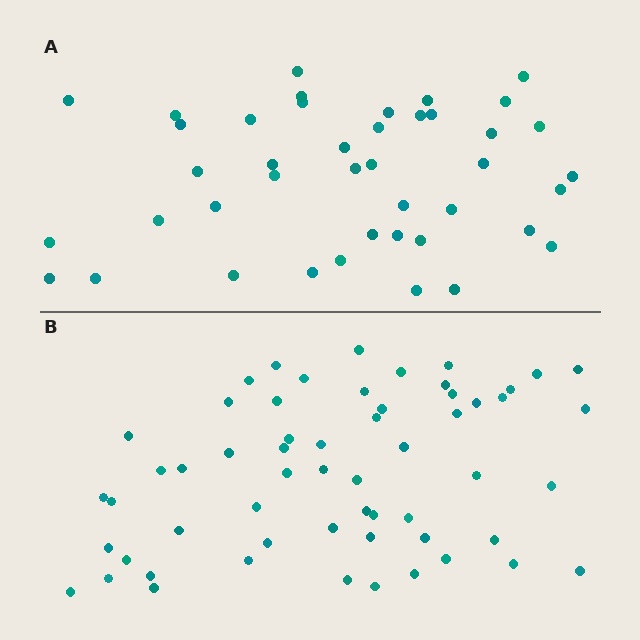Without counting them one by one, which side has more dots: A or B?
Region B (the bottom region) has more dots.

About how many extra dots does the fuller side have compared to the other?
Region B has approximately 15 more dots than region A.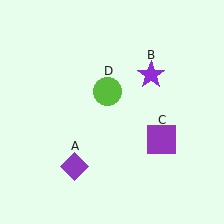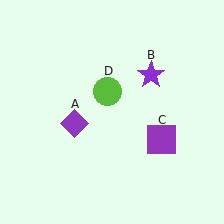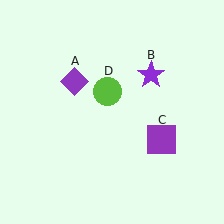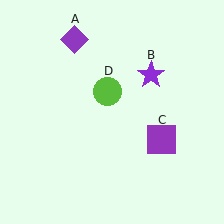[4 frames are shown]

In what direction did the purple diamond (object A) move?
The purple diamond (object A) moved up.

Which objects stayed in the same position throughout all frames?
Purple star (object B) and purple square (object C) and lime circle (object D) remained stationary.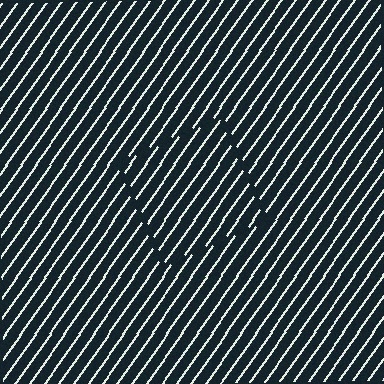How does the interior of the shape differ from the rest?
The interior of the shape contains the same grating, shifted by half a period — the contour is defined by the phase discontinuity where line-ends from the inner and outer gratings abut.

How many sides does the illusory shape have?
4 sides — the line-ends trace a square.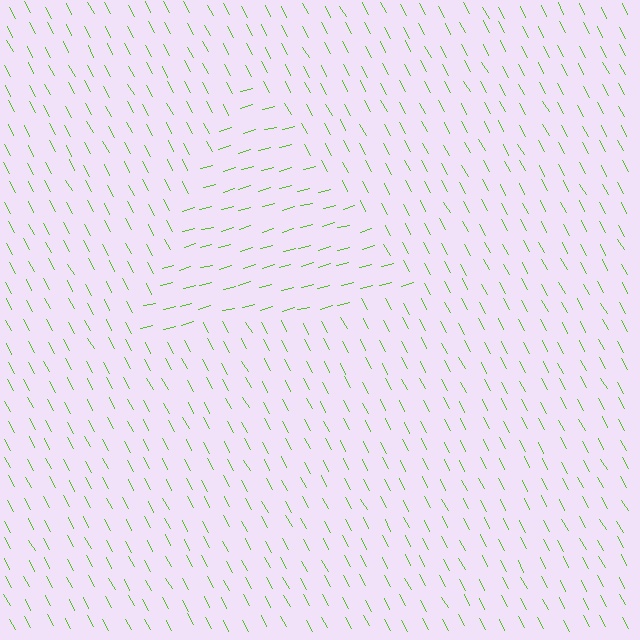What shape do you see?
I see a triangle.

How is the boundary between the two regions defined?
The boundary is defined purely by a change in line orientation (approximately 77 degrees difference). All lines are the same color and thickness.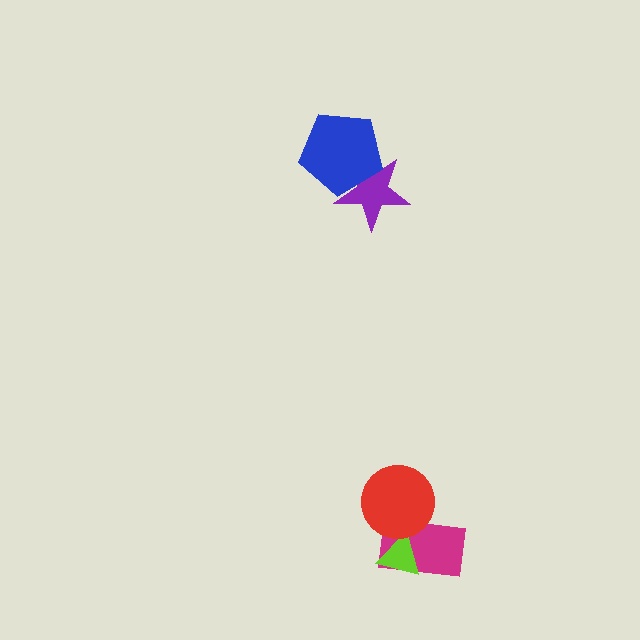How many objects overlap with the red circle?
2 objects overlap with the red circle.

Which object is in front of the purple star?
The blue pentagon is in front of the purple star.